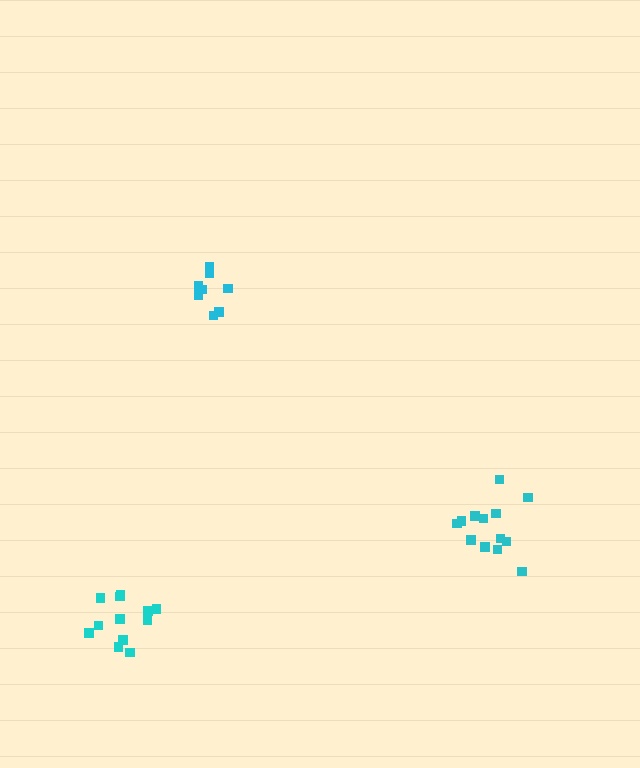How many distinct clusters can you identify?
There are 3 distinct clusters.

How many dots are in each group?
Group 1: 12 dots, Group 2: 13 dots, Group 3: 8 dots (33 total).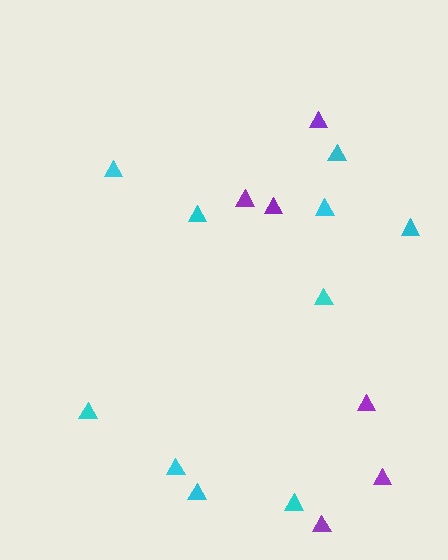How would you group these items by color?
There are 2 groups: one group of cyan triangles (10) and one group of purple triangles (6).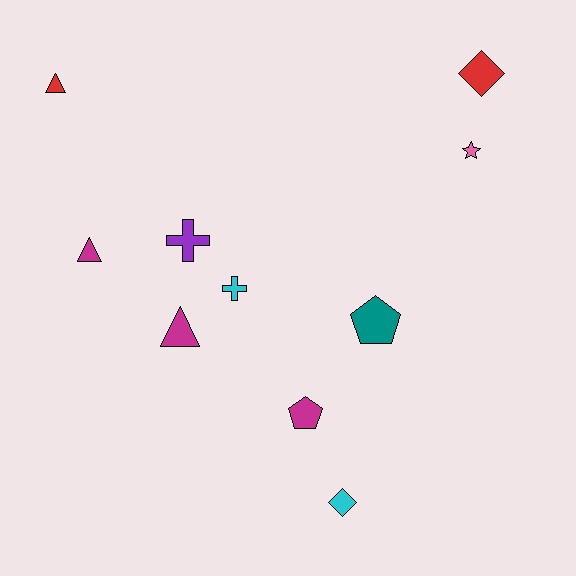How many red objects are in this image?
There are 2 red objects.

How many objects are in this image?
There are 10 objects.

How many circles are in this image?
There are no circles.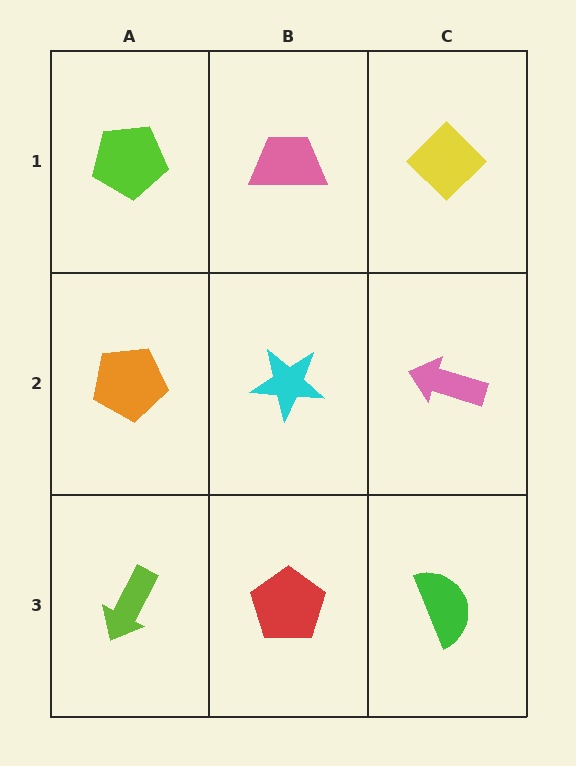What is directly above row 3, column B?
A cyan star.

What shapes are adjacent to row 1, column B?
A cyan star (row 2, column B), a lime pentagon (row 1, column A), a yellow diamond (row 1, column C).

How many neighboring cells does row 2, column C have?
3.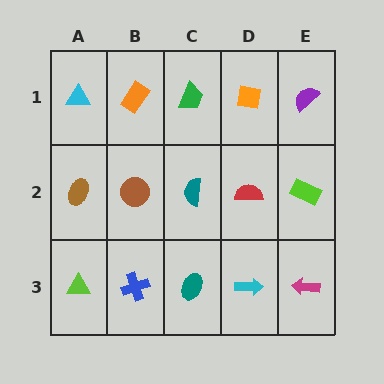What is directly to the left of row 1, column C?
An orange rectangle.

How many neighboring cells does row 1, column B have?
3.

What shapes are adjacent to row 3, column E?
A lime rectangle (row 2, column E), a cyan arrow (row 3, column D).